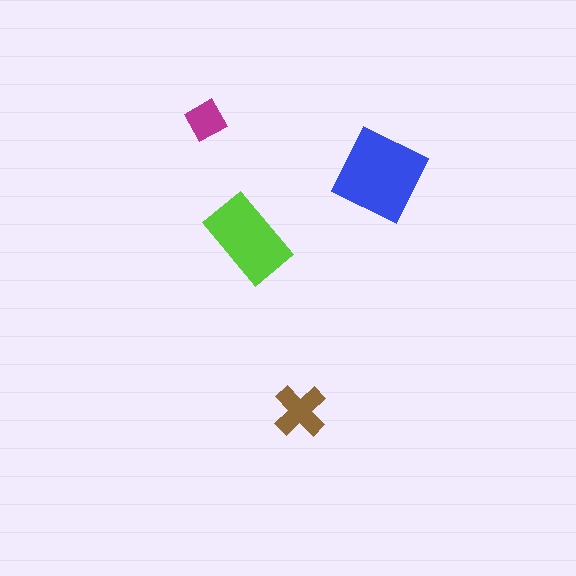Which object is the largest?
The blue diamond.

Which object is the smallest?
The magenta square.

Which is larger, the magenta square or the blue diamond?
The blue diamond.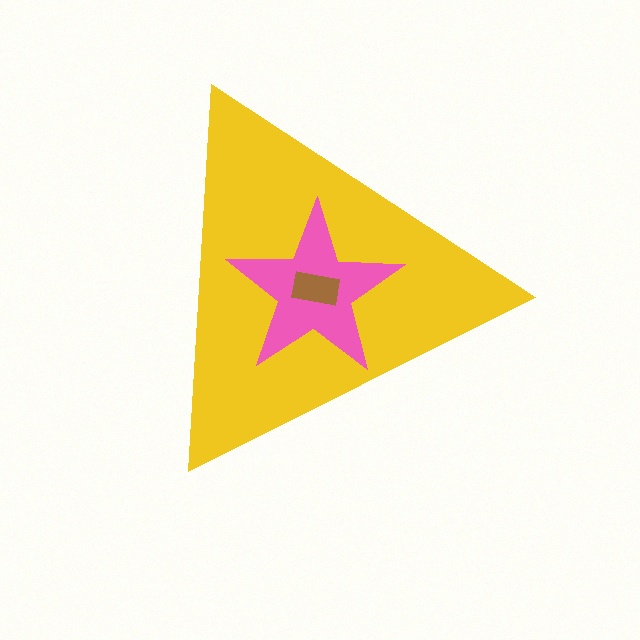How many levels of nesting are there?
3.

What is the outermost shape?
The yellow triangle.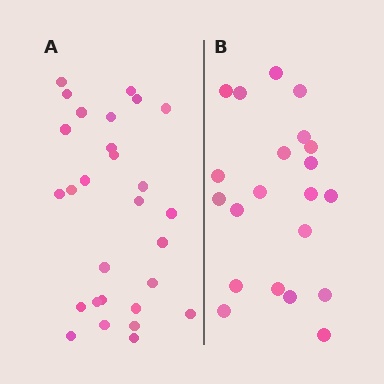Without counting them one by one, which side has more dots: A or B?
Region A (the left region) has more dots.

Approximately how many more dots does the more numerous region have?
Region A has roughly 8 or so more dots than region B.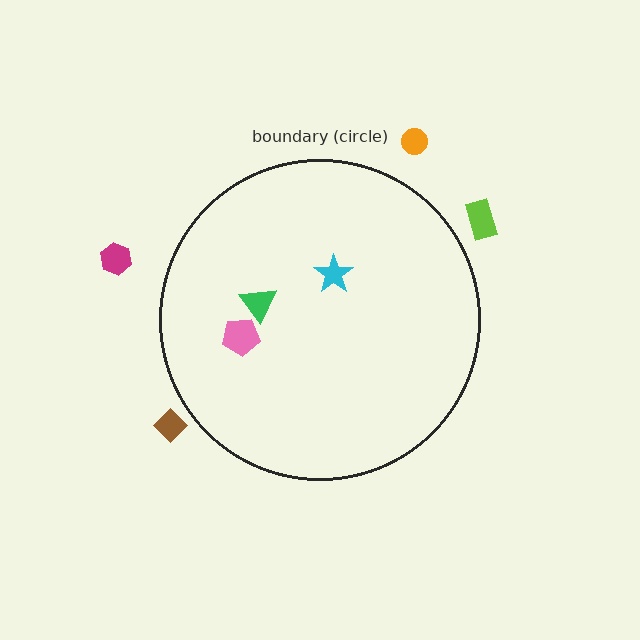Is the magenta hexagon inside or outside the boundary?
Outside.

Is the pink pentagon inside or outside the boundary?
Inside.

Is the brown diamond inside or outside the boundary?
Outside.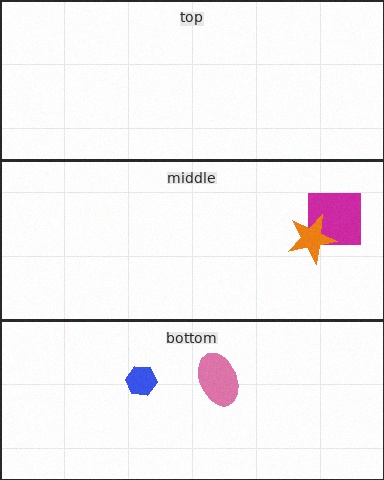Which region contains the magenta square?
The middle region.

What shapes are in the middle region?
The magenta square, the orange star.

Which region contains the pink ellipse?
The bottom region.